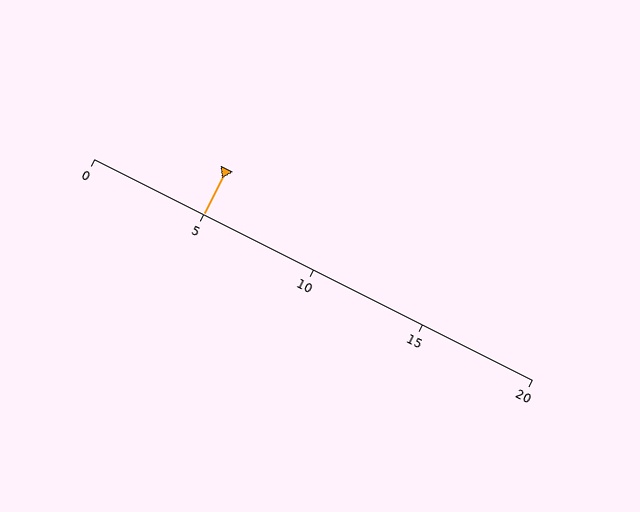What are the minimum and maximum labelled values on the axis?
The axis runs from 0 to 20.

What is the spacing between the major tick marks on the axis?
The major ticks are spaced 5 apart.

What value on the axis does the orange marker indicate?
The marker indicates approximately 5.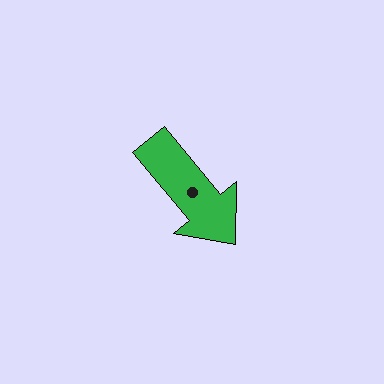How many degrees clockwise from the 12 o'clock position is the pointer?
Approximately 140 degrees.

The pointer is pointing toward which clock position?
Roughly 5 o'clock.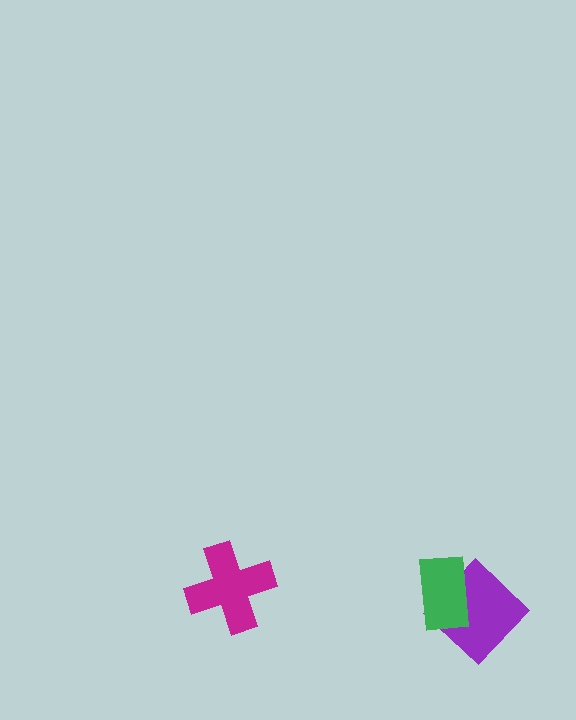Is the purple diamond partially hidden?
Yes, it is partially covered by another shape.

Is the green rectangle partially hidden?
No, no other shape covers it.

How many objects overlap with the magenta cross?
0 objects overlap with the magenta cross.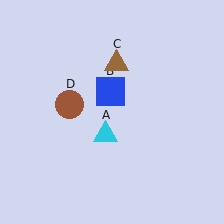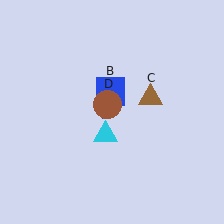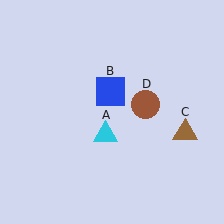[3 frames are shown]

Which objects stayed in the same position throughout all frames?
Cyan triangle (object A) and blue square (object B) remained stationary.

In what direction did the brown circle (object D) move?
The brown circle (object D) moved right.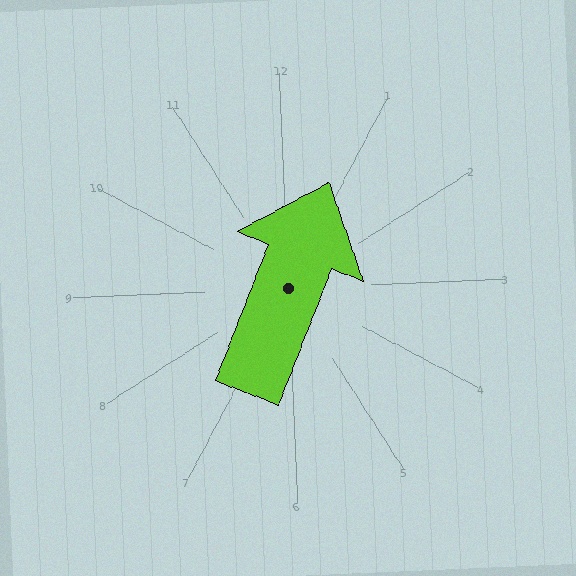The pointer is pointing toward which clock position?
Roughly 1 o'clock.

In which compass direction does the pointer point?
Northeast.